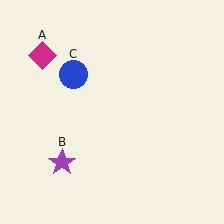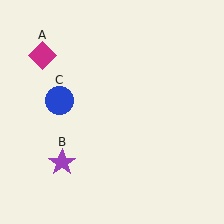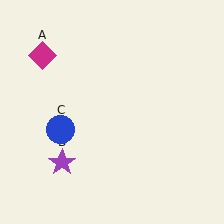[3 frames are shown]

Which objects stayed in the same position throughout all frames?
Magenta diamond (object A) and purple star (object B) remained stationary.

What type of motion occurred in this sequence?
The blue circle (object C) rotated counterclockwise around the center of the scene.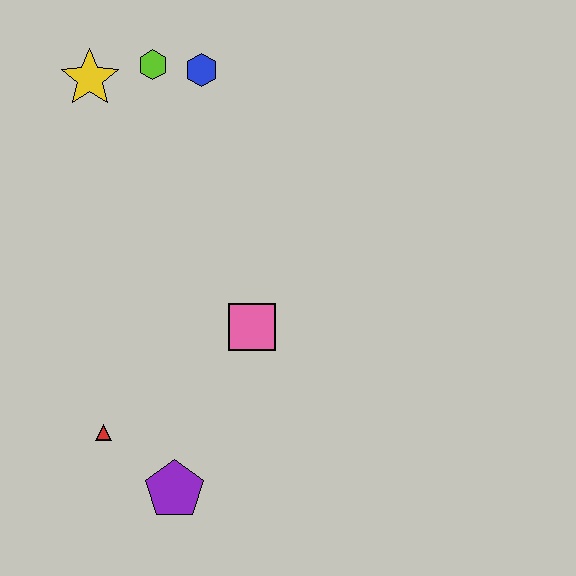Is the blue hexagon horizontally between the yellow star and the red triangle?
No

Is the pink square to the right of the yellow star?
Yes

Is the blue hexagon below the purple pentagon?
No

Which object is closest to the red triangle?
The purple pentagon is closest to the red triangle.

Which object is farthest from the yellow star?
The purple pentagon is farthest from the yellow star.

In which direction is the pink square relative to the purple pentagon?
The pink square is above the purple pentagon.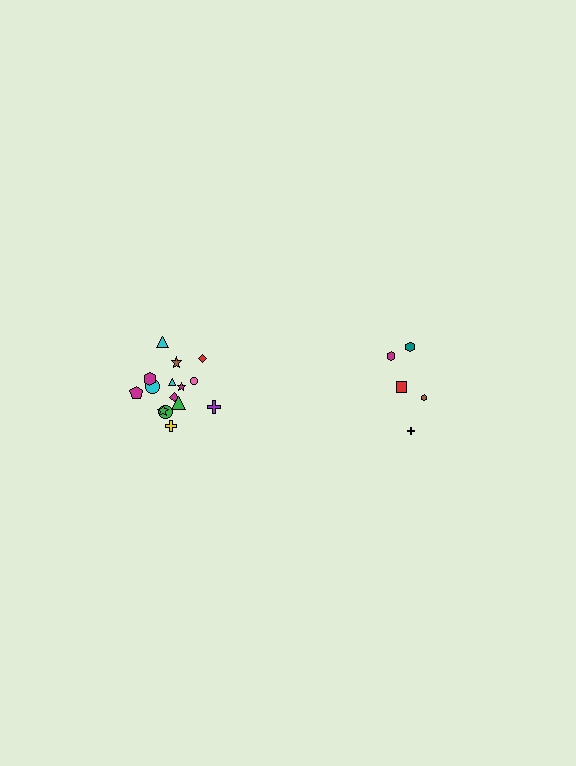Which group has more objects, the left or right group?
The left group.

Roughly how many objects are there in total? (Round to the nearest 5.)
Roughly 20 objects in total.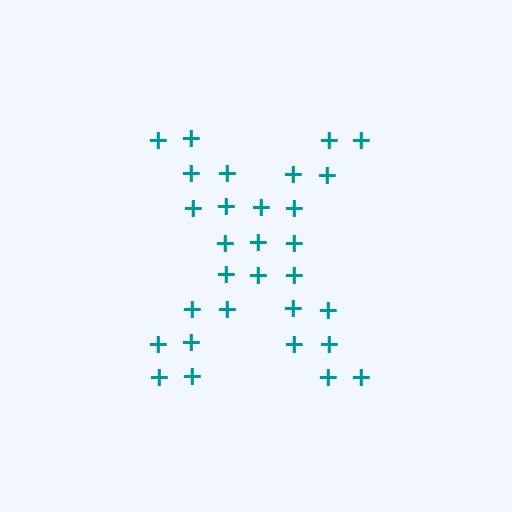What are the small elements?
The small elements are plus signs.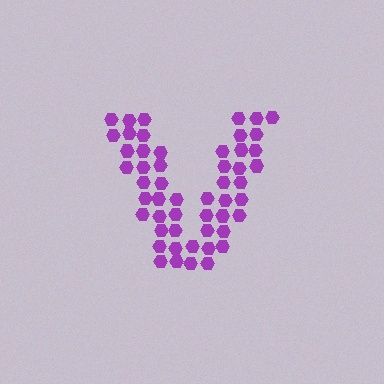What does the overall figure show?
The overall figure shows the letter V.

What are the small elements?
The small elements are hexagons.